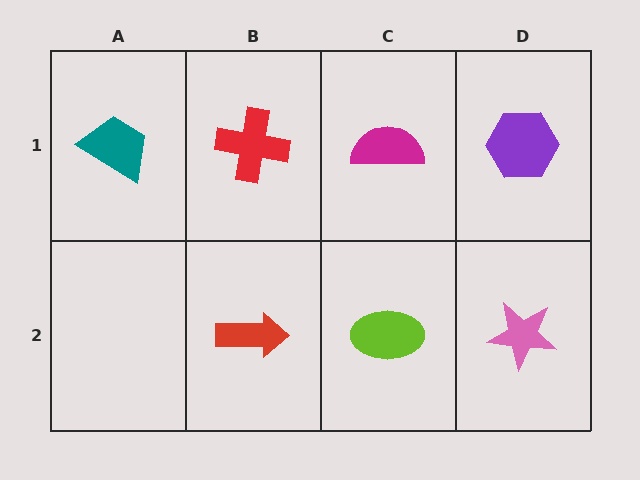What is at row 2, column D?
A pink star.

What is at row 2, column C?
A lime ellipse.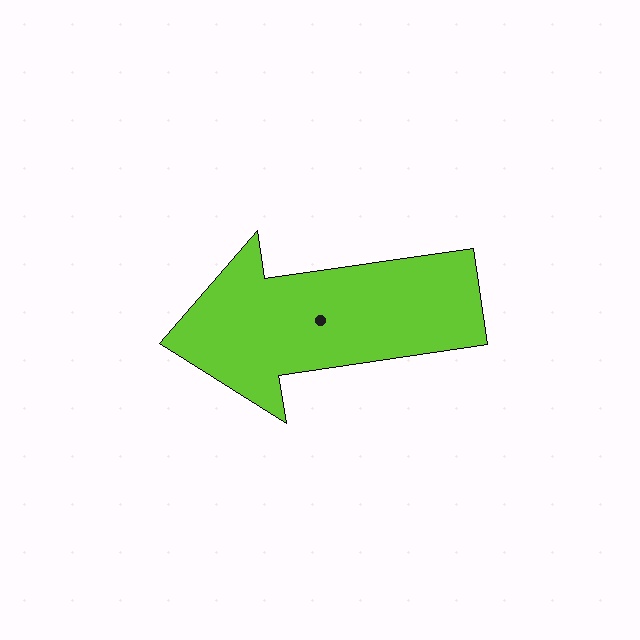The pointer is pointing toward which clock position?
Roughly 9 o'clock.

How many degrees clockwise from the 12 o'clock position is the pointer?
Approximately 262 degrees.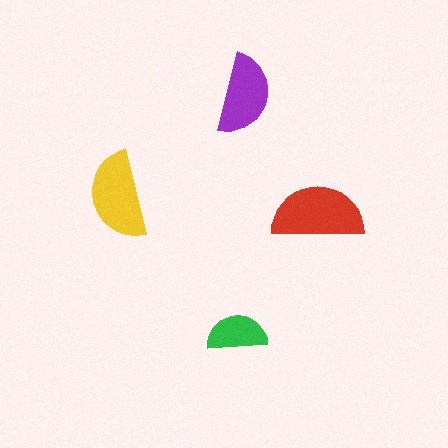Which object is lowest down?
The green semicircle is bottommost.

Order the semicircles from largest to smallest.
the red one, the yellow one, the purple one, the green one.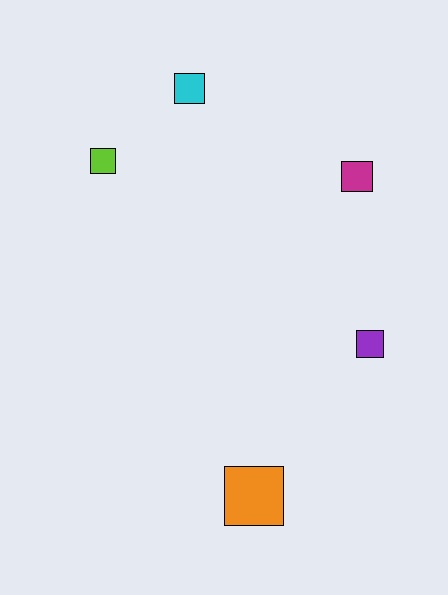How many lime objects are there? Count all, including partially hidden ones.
There is 1 lime object.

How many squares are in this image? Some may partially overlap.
There are 5 squares.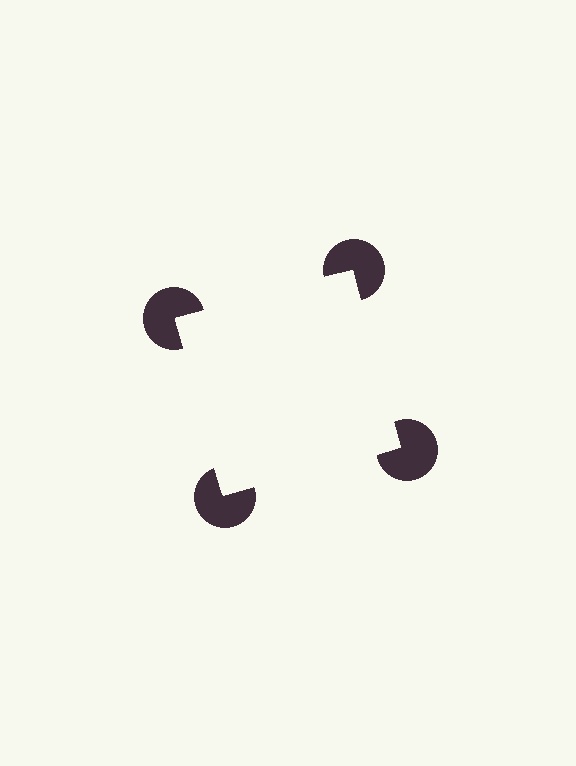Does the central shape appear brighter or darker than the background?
It typically appears slightly brighter than the background, even though no actual brightness change is drawn.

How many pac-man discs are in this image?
There are 4 — one at each vertex of the illusory square.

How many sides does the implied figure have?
4 sides.